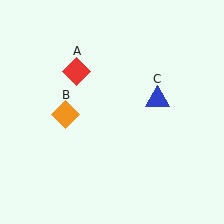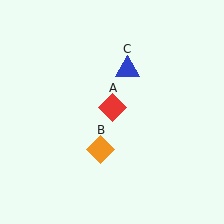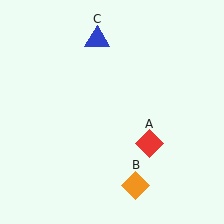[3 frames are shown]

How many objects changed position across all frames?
3 objects changed position: red diamond (object A), orange diamond (object B), blue triangle (object C).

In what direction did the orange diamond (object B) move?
The orange diamond (object B) moved down and to the right.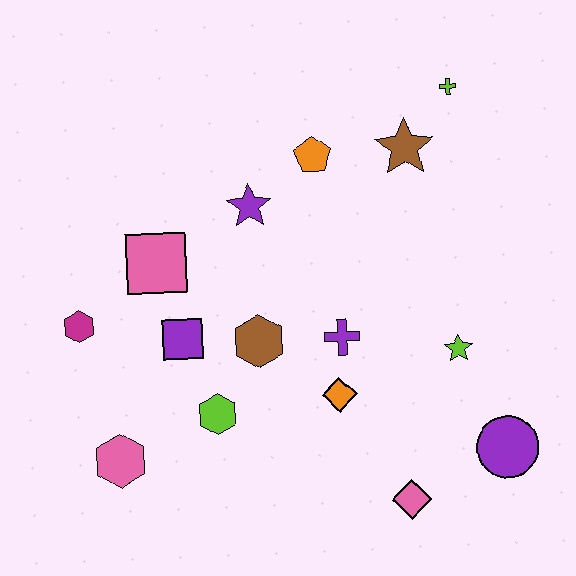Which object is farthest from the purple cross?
The lime cross is farthest from the purple cross.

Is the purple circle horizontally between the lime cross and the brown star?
No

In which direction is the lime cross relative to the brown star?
The lime cross is above the brown star.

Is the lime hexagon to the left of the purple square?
No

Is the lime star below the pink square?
Yes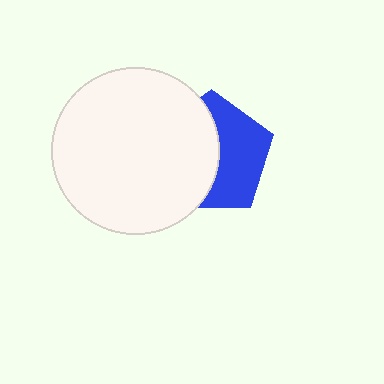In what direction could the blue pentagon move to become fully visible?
The blue pentagon could move right. That would shift it out from behind the white circle entirely.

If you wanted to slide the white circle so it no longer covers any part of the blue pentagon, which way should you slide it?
Slide it left — that is the most direct way to separate the two shapes.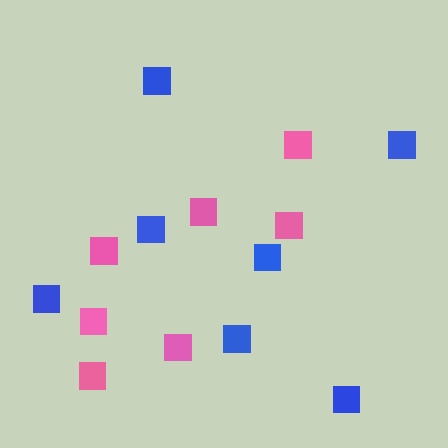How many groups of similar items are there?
There are 2 groups: one group of blue squares (7) and one group of pink squares (7).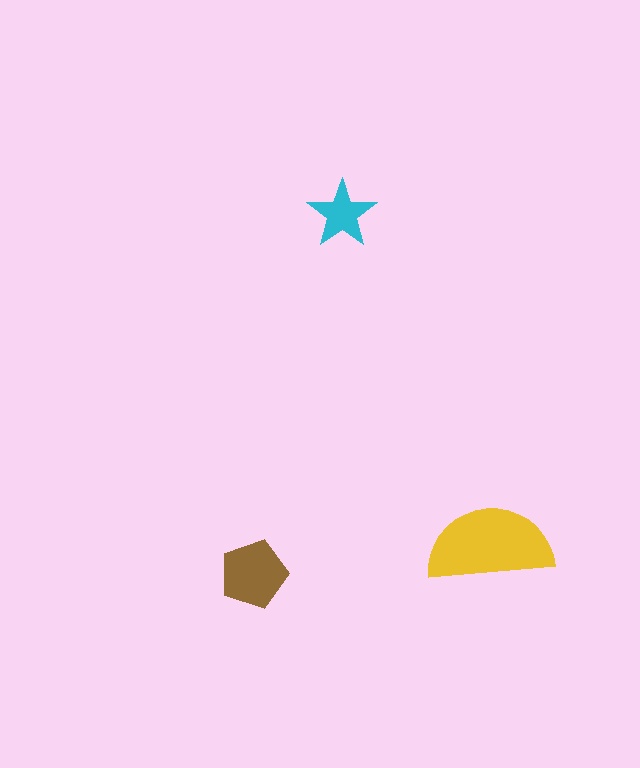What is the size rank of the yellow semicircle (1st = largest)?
1st.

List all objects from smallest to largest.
The cyan star, the brown pentagon, the yellow semicircle.